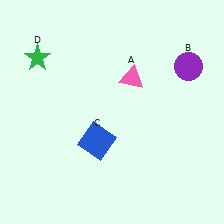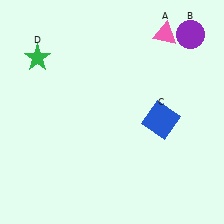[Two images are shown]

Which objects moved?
The objects that moved are: the pink triangle (A), the purple circle (B), the blue square (C).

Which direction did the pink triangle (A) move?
The pink triangle (A) moved up.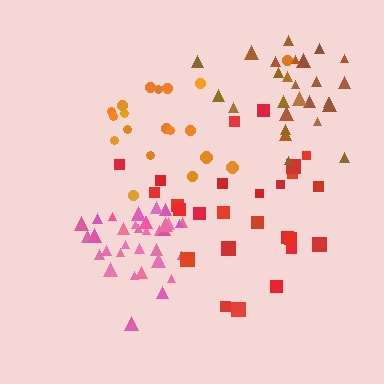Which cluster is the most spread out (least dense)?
Red.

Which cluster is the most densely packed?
Pink.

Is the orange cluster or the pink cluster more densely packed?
Pink.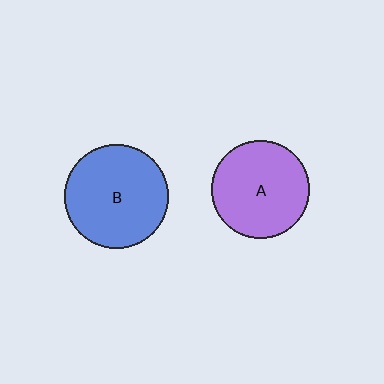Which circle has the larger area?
Circle B (blue).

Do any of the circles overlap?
No, none of the circles overlap.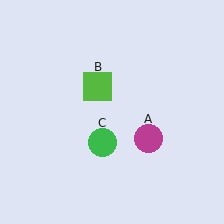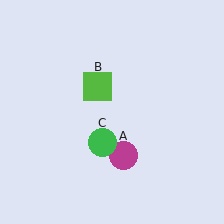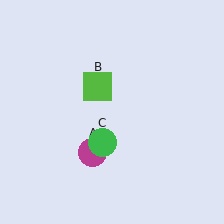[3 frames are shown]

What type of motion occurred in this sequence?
The magenta circle (object A) rotated clockwise around the center of the scene.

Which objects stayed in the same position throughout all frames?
Lime square (object B) and green circle (object C) remained stationary.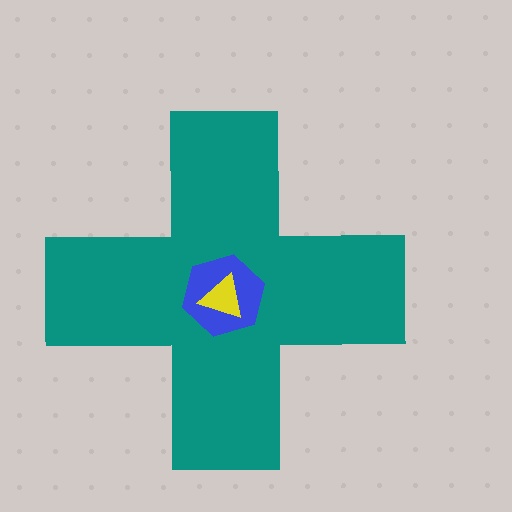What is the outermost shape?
The teal cross.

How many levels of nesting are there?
3.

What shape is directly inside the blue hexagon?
The yellow triangle.